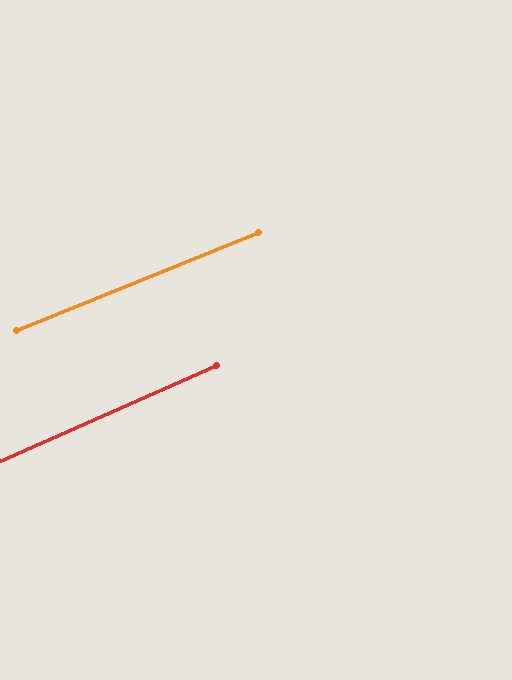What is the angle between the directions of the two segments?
Approximately 2 degrees.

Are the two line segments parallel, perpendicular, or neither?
Parallel — their directions differ by only 1.8°.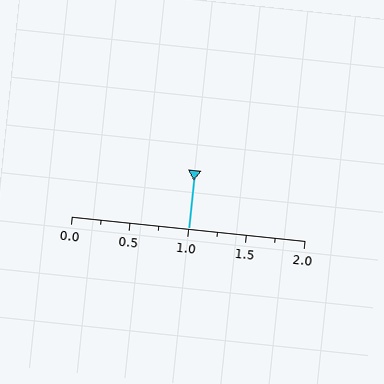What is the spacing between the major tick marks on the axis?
The major ticks are spaced 0.5 apart.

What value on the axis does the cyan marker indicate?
The marker indicates approximately 1.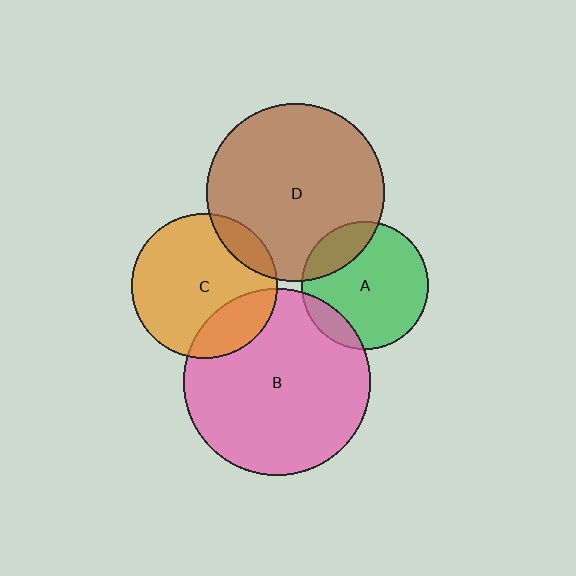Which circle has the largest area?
Circle B (pink).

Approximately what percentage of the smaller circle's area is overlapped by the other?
Approximately 10%.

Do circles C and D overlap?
Yes.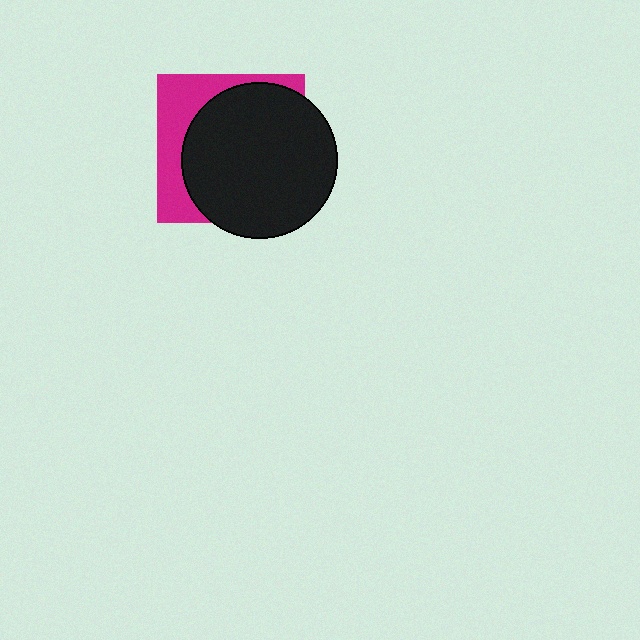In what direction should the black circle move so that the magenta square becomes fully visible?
The black circle should move right. That is the shortest direction to clear the overlap and leave the magenta square fully visible.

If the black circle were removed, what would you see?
You would see the complete magenta square.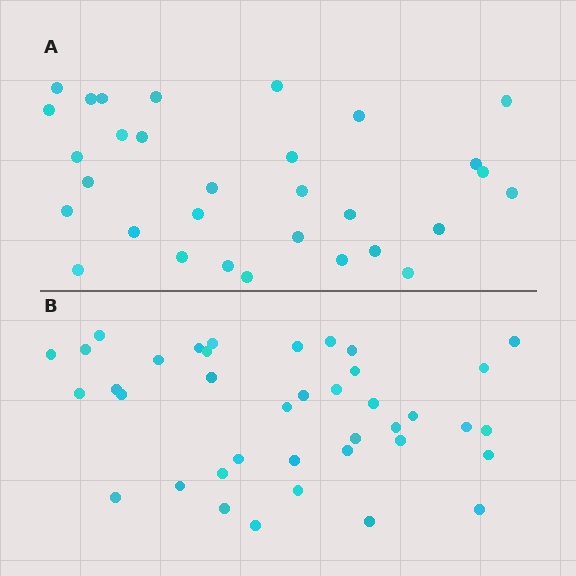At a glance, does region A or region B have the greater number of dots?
Region B (the bottom region) has more dots.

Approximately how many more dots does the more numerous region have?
Region B has roughly 8 or so more dots than region A.